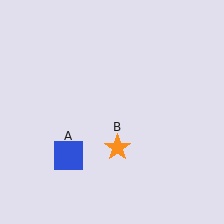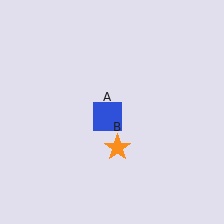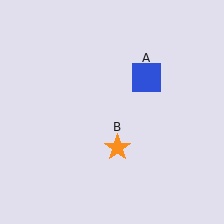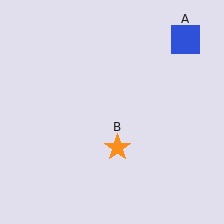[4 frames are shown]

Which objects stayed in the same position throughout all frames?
Orange star (object B) remained stationary.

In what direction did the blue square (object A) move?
The blue square (object A) moved up and to the right.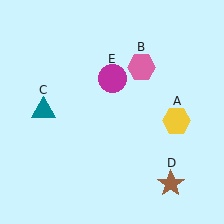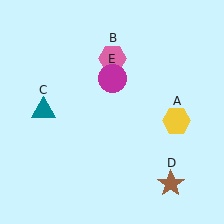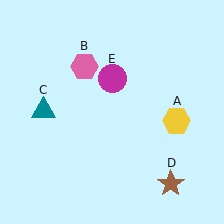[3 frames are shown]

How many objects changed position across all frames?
1 object changed position: pink hexagon (object B).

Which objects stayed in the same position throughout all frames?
Yellow hexagon (object A) and teal triangle (object C) and brown star (object D) and magenta circle (object E) remained stationary.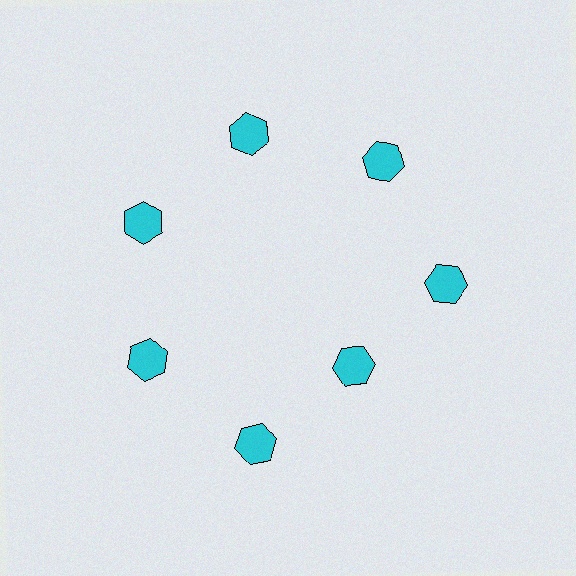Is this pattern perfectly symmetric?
No. The 7 cyan hexagons are arranged in a ring, but one element near the 5 o'clock position is pulled inward toward the center, breaking the 7-fold rotational symmetry.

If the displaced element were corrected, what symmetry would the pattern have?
It would have 7-fold rotational symmetry — the pattern would map onto itself every 51 degrees.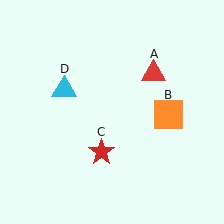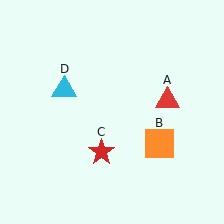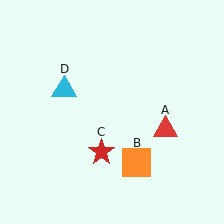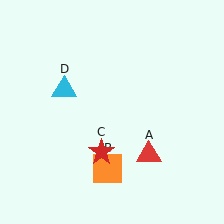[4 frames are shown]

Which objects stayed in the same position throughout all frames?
Red star (object C) and cyan triangle (object D) remained stationary.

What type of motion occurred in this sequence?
The red triangle (object A), orange square (object B) rotated clockwise around the center of the scene.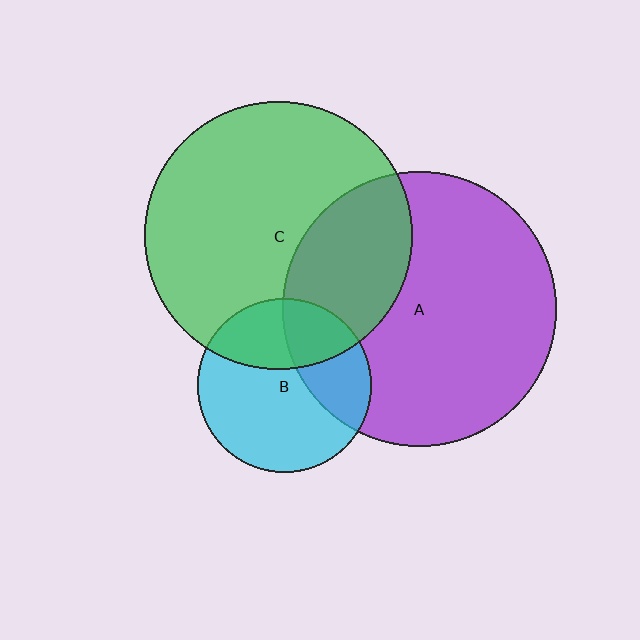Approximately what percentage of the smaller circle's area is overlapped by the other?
Approximately 30%.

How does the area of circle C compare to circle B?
Approximately 2.4 times.